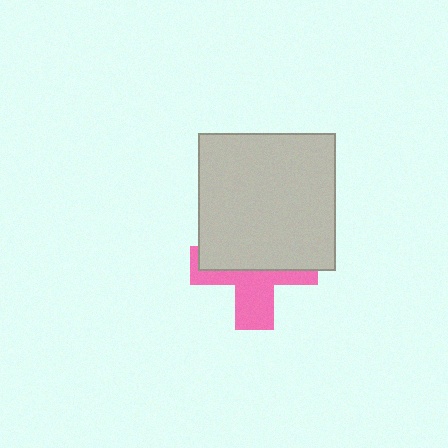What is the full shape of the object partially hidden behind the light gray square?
The partially hidden object is a pink cross.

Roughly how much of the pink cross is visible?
A small part of it is visible (roughly 43%).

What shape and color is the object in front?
The object in front is a light gray square.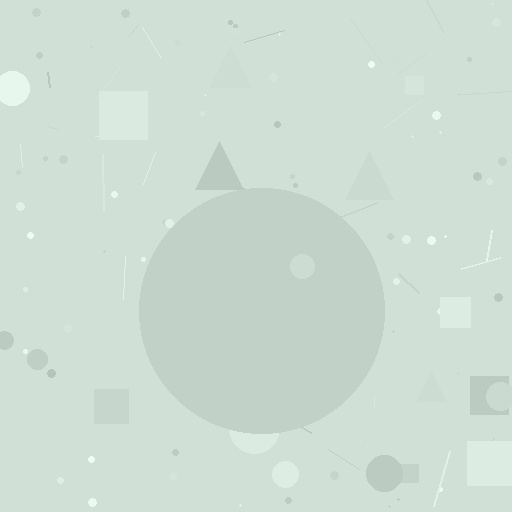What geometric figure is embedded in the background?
A circle is embedded in the background.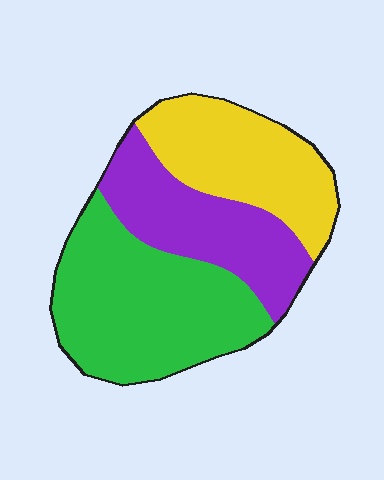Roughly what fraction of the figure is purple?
Purple covers 28% of the figure.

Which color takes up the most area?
Green, at roughly 45%.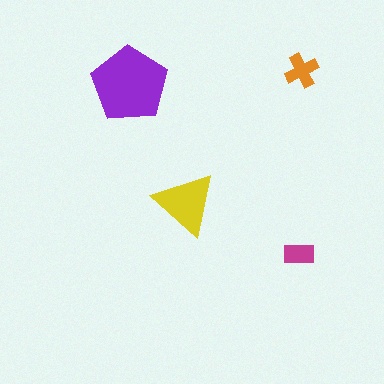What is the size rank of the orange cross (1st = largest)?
3rd.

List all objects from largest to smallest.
The purple pentagon, the yellow triangle, the orange cross, the magenta rectangle.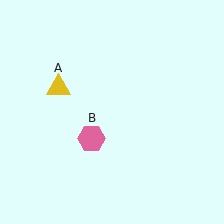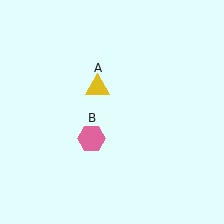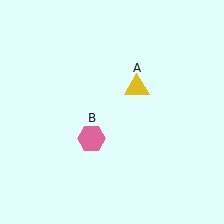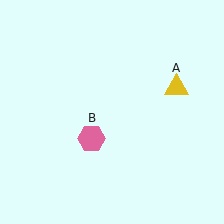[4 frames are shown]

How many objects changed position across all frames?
1 object changed position: yellow triangle (object A).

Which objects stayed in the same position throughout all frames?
Pink hexagon (object B) remained stationary.